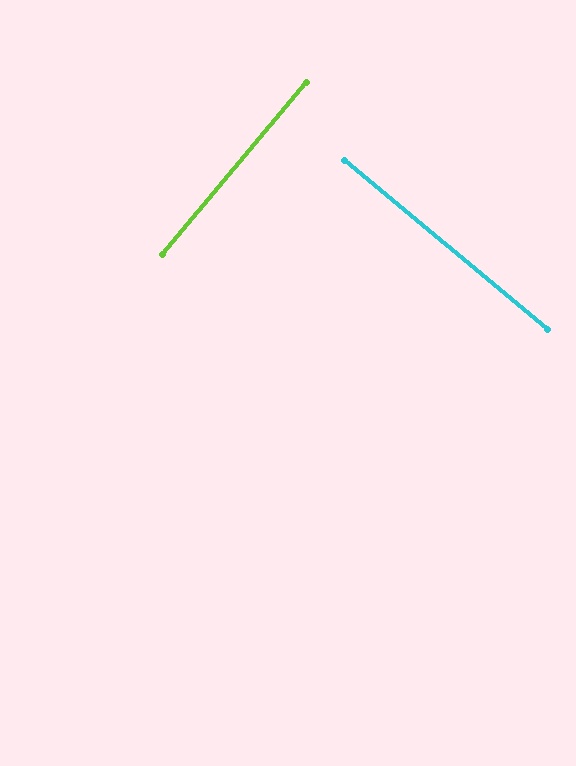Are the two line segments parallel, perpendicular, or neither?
Perpendicular — they meet at approximately 90°.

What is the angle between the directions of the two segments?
Approximately 90 degrees.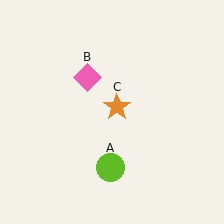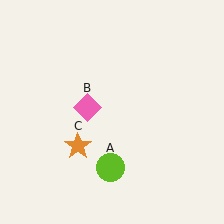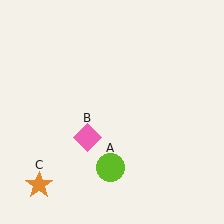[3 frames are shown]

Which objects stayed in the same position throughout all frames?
Lime circle (object A) remained stationary.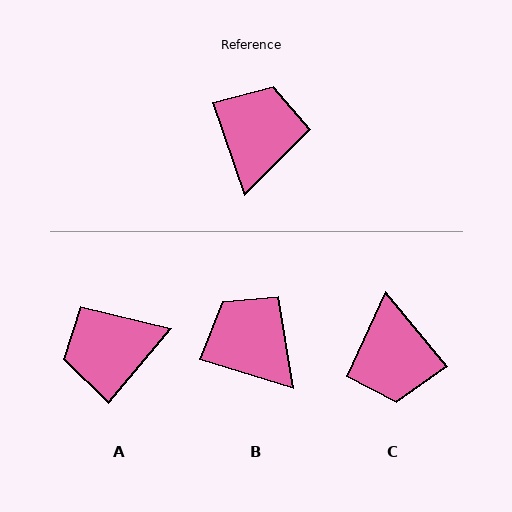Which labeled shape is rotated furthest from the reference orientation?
C, about 159 degrees away.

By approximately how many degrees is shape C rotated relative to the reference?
Approximately 159 degrees clockwise.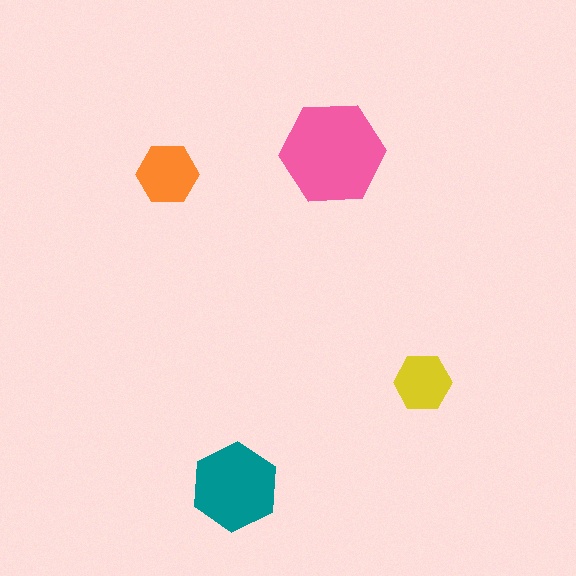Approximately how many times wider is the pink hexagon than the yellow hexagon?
About 2 times wider.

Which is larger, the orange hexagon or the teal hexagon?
The teal one.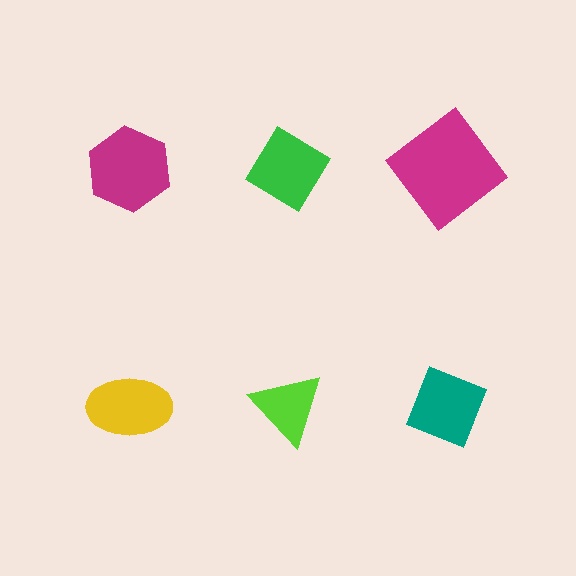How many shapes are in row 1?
3 shapes.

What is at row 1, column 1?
A magenta hexagon.